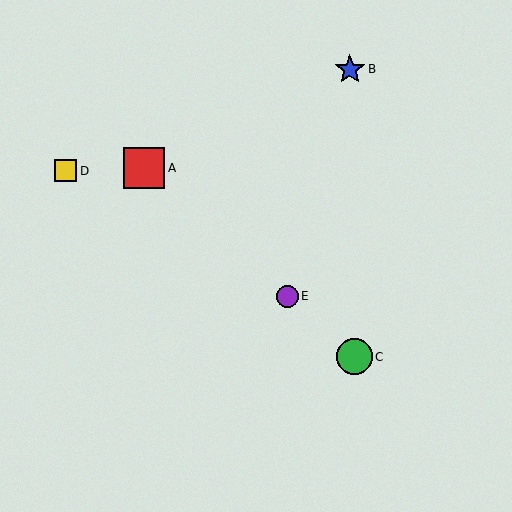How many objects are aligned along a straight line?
3 objects (A, C, E) are aligned along a straight line.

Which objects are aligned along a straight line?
Objects A, C, E are aligned along a straight line.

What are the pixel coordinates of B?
Object B is at (350, 69).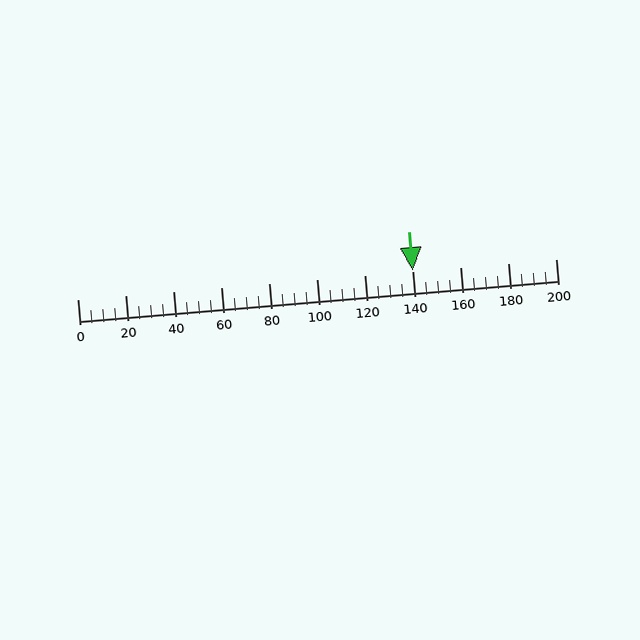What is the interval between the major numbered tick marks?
The major tick marks are spaced 20 units apart.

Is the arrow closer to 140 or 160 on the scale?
The arrow is closer to 140.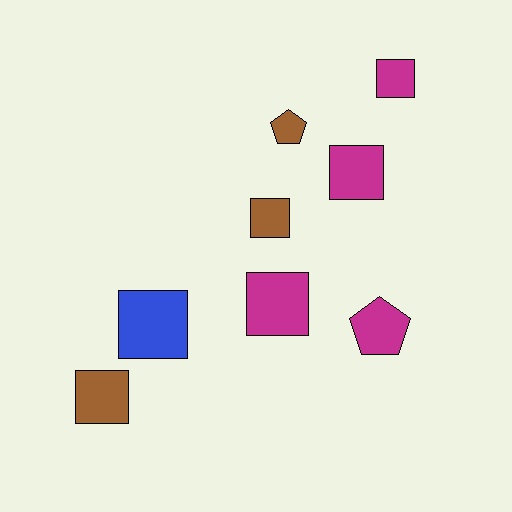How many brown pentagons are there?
There is 1 brown pentagon.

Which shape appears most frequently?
Square, with 6 objects.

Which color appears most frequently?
Magenta, with 4 objects.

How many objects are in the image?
There are 8 objects.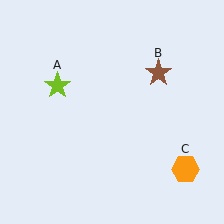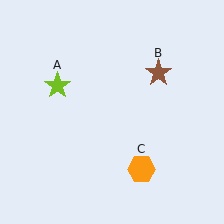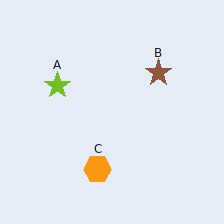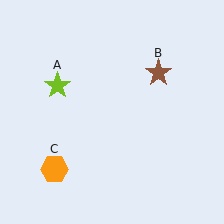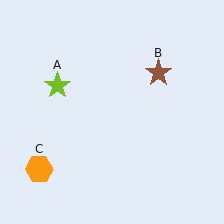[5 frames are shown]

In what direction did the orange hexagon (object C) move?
The orange hexagon (object C) moved left.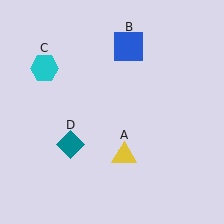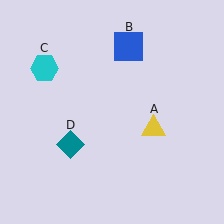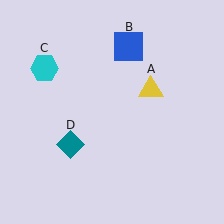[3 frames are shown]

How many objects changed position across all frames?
1 object changed position: yellow triangle (object A).